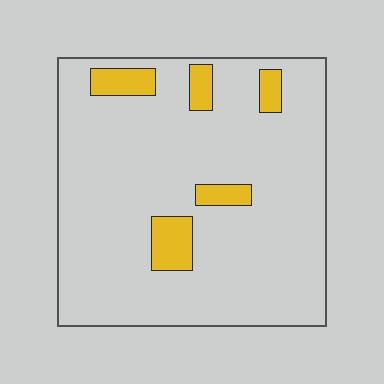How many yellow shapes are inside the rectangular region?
5.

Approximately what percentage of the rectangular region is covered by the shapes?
Approximately 10%.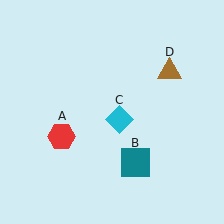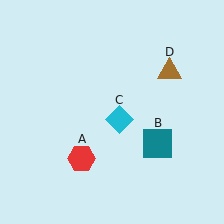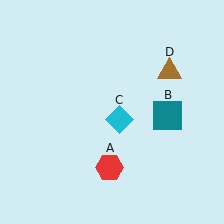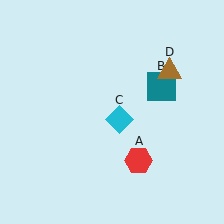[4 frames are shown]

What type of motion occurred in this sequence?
The red hexagon (object A), teal square (object B) rotated counterclockwise around the center of the scene.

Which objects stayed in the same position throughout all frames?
Cyan diamond (object C) and brown triangle (object D) remained stationary.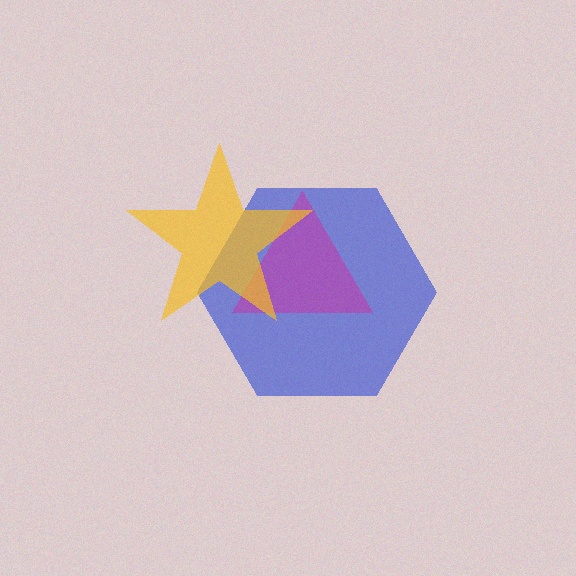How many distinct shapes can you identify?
There are 3 distinct shapes: a blue hexagon, a magenta triangle, a yellow star.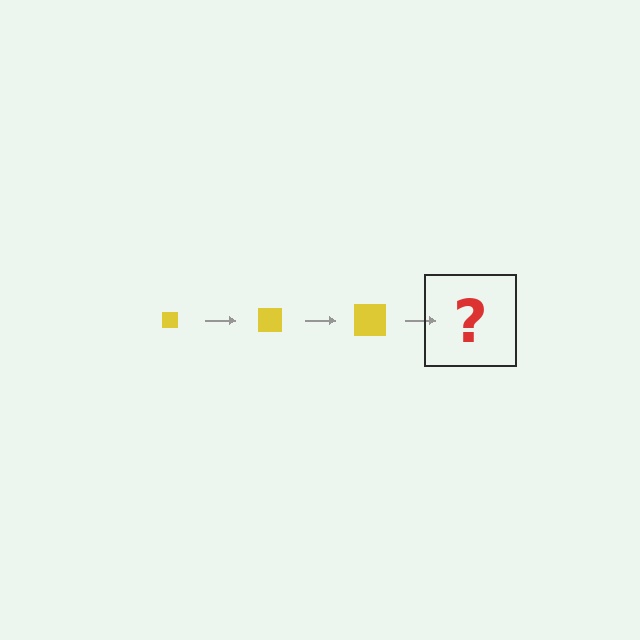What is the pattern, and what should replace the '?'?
The pattern is that the square gets progressively larger each step. The '?' should be a yellow square, larger than the previous one.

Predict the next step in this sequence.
The next step is a yellow square, larger than the previous one.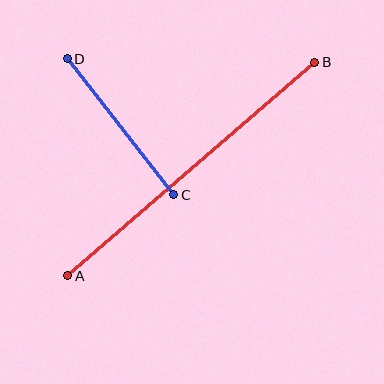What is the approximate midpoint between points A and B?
The midpoint is at approximately (191, 169) pixels.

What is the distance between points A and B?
The distance is approximately 326 pixels.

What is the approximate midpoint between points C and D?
The midpoint is at approximately (121, 127) pixels.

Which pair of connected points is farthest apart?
Points A and B are farthest apart.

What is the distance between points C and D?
The distance is approximately 172 pixels.